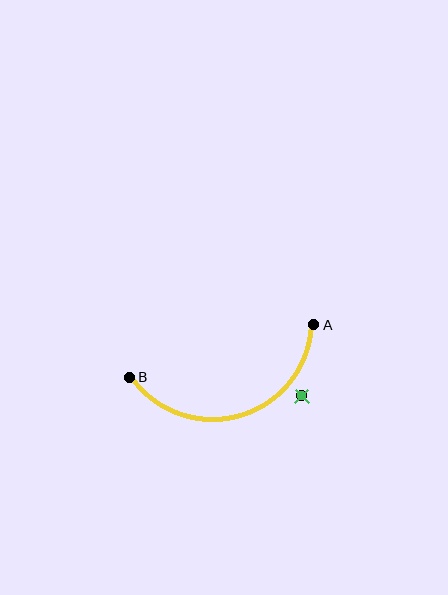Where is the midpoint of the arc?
The arc midpoint is the point on the curve farthest from the straight line joining A and B. It sits below that line.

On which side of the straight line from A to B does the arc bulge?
The arc bulges below the straight line connecting A and B.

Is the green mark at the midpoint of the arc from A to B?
No — the green mark does not lie on the arc at all. It sits slightly outside the curve.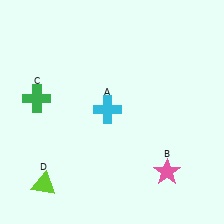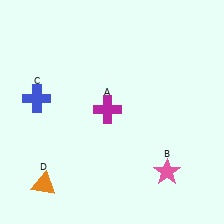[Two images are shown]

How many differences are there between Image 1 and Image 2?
There are 3 differences between the two images.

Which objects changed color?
A changed from cyan to magenta. C changed from green to blue. D changed from lime to orange.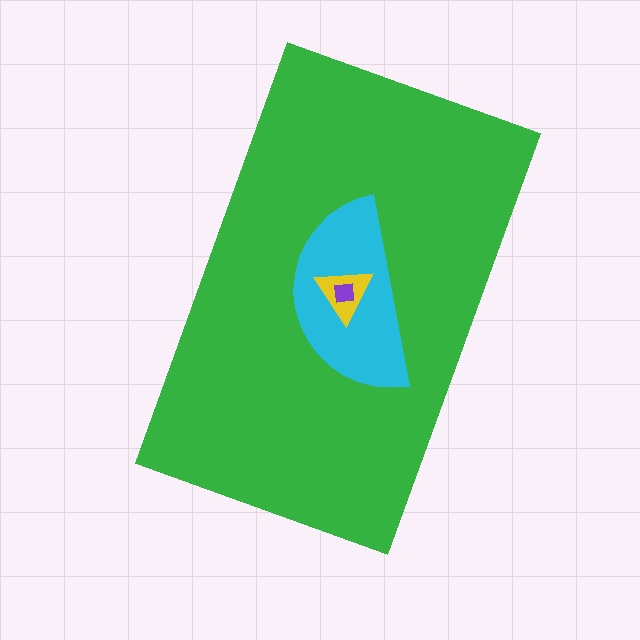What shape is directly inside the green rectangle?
The cyan semicircle.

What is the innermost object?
The purple square.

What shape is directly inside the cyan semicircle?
The yellow triangle.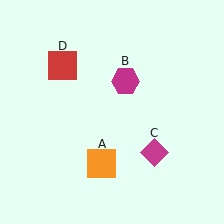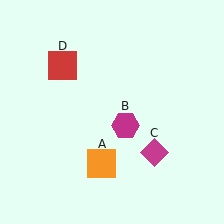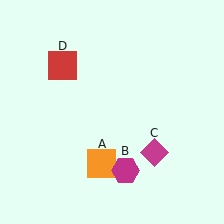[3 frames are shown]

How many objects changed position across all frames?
1 object changed position: magenta hexagon (object B).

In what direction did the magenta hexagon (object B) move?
The magenta hexagon (object B) moved down.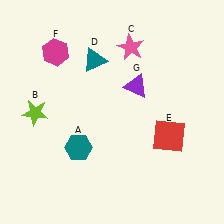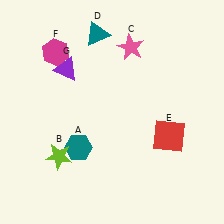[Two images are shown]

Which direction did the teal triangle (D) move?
The teal triangle (D) moved up.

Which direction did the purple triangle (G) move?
The purple triangle (G) moved left.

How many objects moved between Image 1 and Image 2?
3 objects moved between the two images.